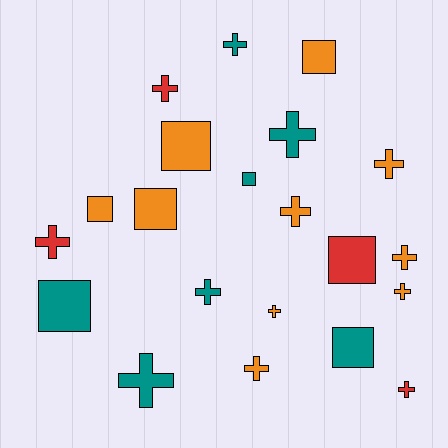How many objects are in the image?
There are 21 objects.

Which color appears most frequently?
Orange, with 10 objects.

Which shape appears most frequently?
Cross, with 13 objects.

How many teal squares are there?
There are 3 teal squares.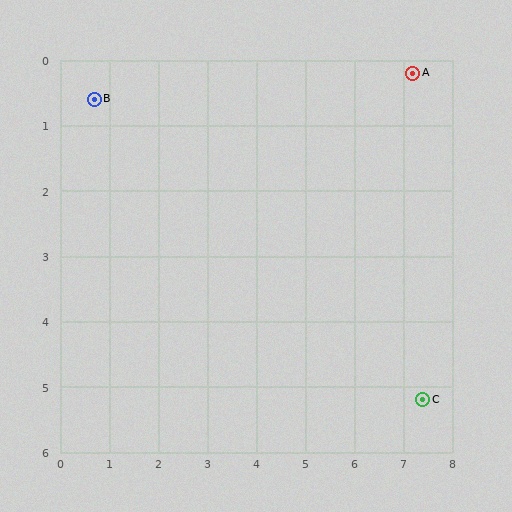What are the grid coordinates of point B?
Point B is at approximately (0.7, 0.6).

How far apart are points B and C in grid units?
Points B and C are about 8.1 grid units apart.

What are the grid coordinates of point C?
Point C is at approximately (7.4, 5.2).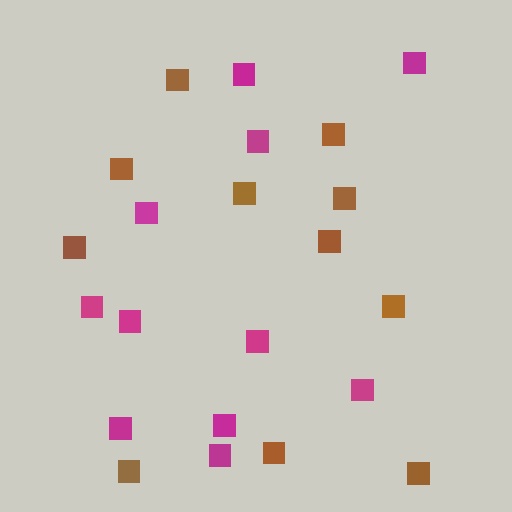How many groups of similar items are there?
There are 2 groups: one group of magenta squares (11) and one group of brown squares (11).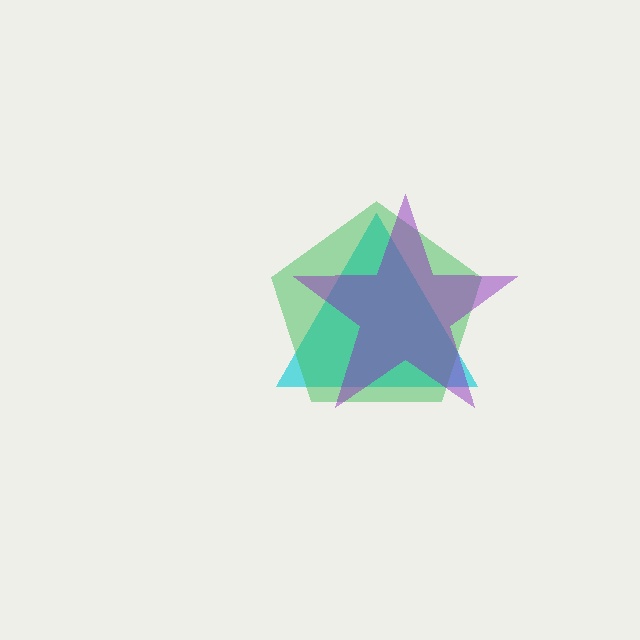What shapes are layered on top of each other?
The layered shapes are: a cyan triangle, a green pentagon, a purple star.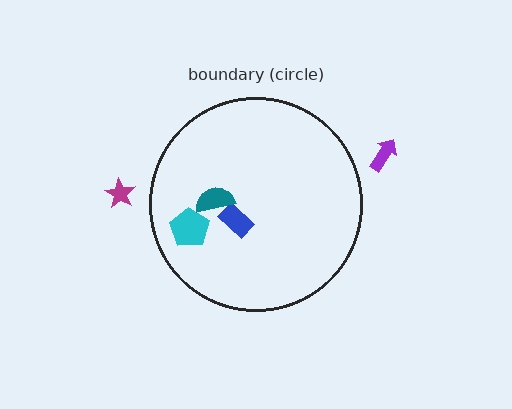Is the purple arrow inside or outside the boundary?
Outside.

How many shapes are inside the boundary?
3 inside, 2 outside.